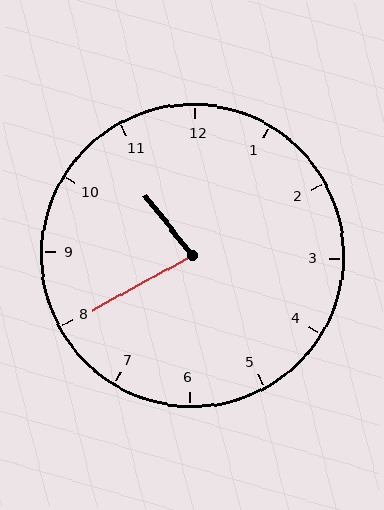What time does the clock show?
10:40.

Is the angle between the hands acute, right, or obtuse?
It is acute.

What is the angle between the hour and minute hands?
Approximately 80 degrees.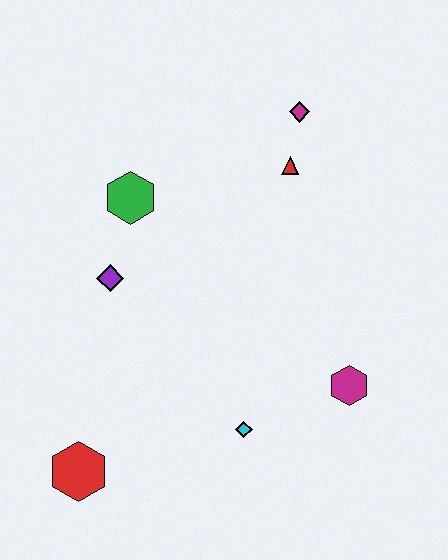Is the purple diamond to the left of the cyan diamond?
Yes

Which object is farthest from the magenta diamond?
The red hexagon is farthest from the magenta diamond.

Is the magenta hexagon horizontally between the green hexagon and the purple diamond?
No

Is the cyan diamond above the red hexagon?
Yes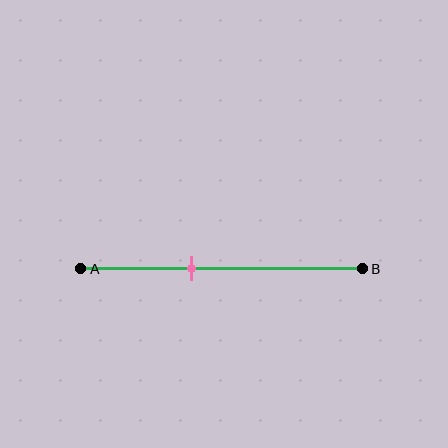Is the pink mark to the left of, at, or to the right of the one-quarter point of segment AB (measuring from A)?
The pink mark is to the right of the one-quarter point of segment AB.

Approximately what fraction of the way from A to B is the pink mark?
The pink mark is approximately 40% of the way from A to B.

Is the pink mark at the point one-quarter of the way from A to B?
No, the mark is at about 40% from A, not at the 25% one-quarter point.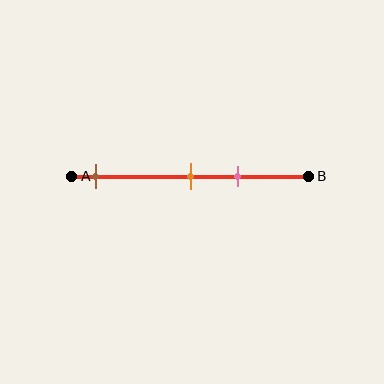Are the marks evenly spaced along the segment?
No, the marks are not evenly spaced.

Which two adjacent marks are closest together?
The orange and pink marks are the closest adjacent pair.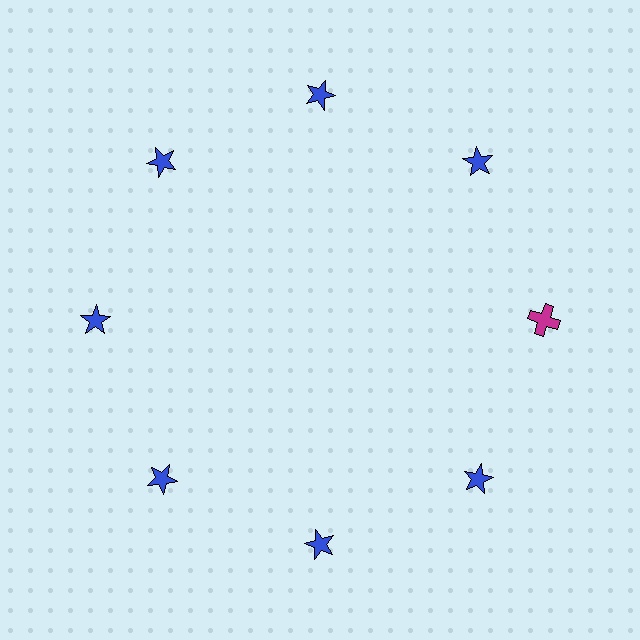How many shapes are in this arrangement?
There are 8 shapes arranged in a ring pattern.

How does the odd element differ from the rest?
It differs in both color (magenta instead of blue) and shape (cross instead of star).